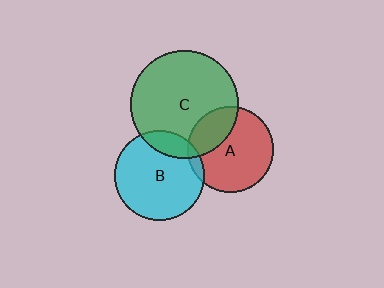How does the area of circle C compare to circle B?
Approximately 1.4 times.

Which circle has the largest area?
Circle C (green).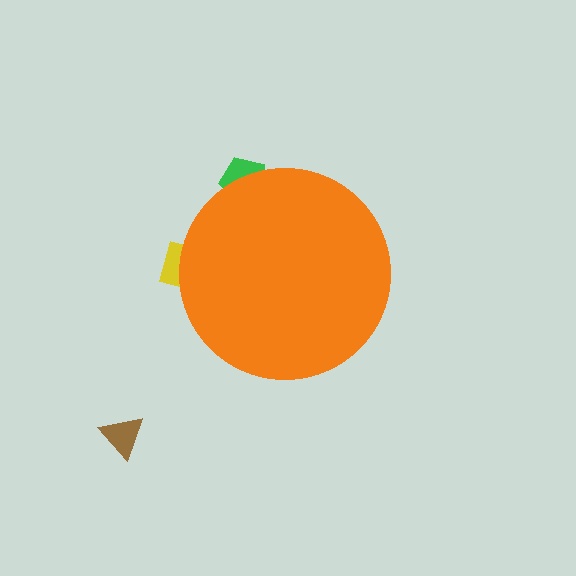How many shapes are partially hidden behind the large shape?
2 shapes are partially hidden.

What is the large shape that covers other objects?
An orange circle.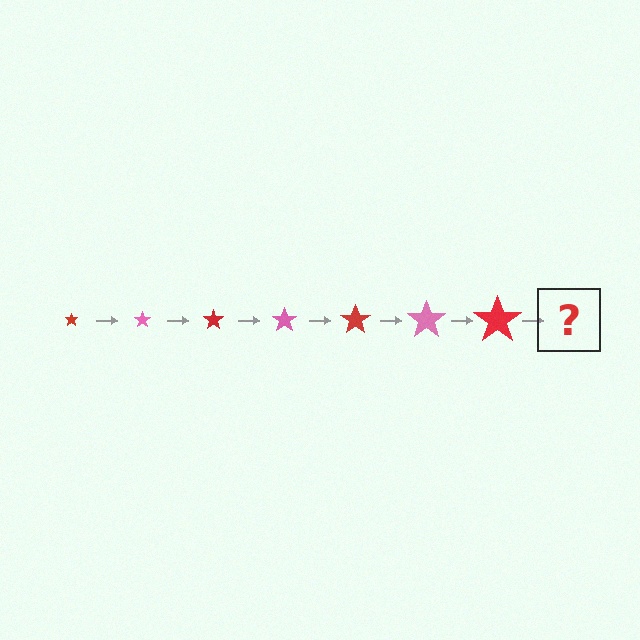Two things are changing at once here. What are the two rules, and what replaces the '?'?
The two rules are that the star grows larger each step and the color cycles through red and pink. The '?' should be a pink star, larger than the previous one.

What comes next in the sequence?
The next element should be a pink star, larger than the previous one.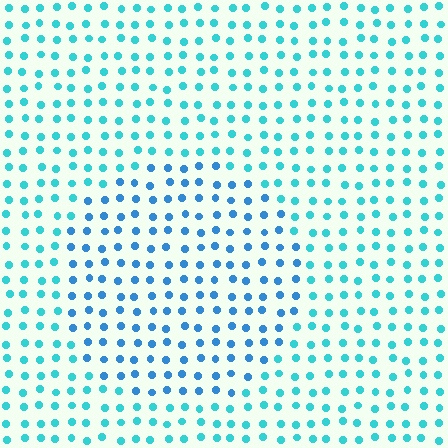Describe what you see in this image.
The image is filled with small cyan elements in a uniform arrangement. A circle-shaped region is visible where the elements are tinted to a slightly different hue, forming a subtle color boundary.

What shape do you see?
I see a circle.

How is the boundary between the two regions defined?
The boundary is defined purely by a slight shift in hue (about 27 degrees). Spacing, size, and orientation are identical on both sides.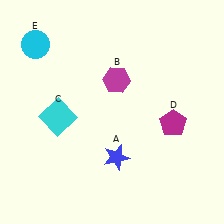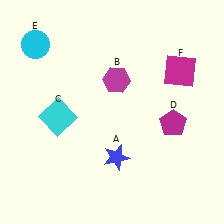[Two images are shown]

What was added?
A magenta square (F) was added in Image 2.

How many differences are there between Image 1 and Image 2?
There is 1 difference between the two images.